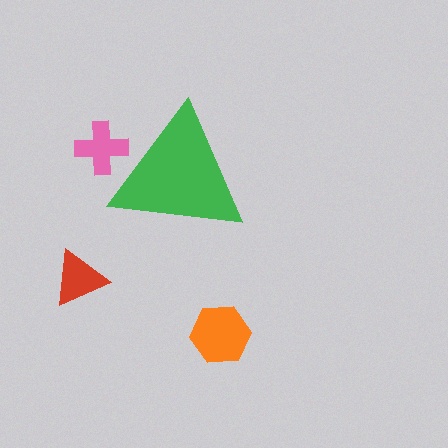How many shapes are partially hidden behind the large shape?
1 shape is partially hidden.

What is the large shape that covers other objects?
A green triangle.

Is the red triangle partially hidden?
No, the red triangle is fully visible.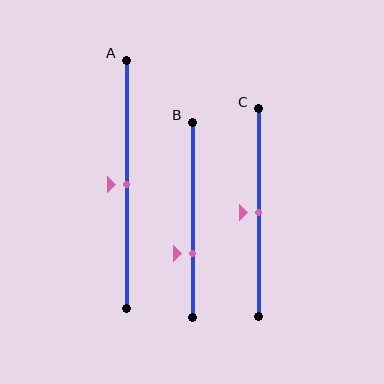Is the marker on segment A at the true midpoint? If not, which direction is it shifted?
Yes, the marker on segment A is at the true midpoint.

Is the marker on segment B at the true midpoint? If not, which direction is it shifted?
No, the marker on segment B is shifted downward by about 17% of the segment length.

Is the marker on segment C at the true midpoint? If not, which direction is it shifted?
Yes, the marker on segment C is at the true midpoint.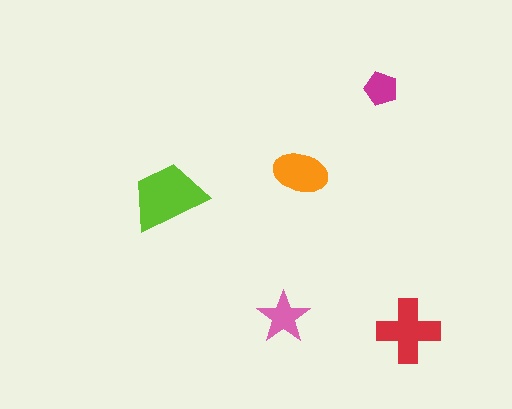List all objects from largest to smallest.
The lime trapezoid, the red cross, the orange ellipse, the pink star, the magenta pentagon.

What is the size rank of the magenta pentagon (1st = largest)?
5th.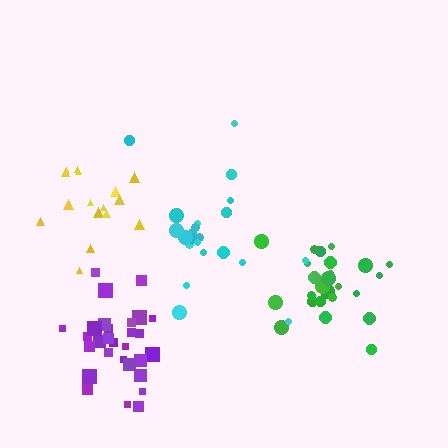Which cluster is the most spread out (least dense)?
Cyan.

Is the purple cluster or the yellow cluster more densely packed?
Purple.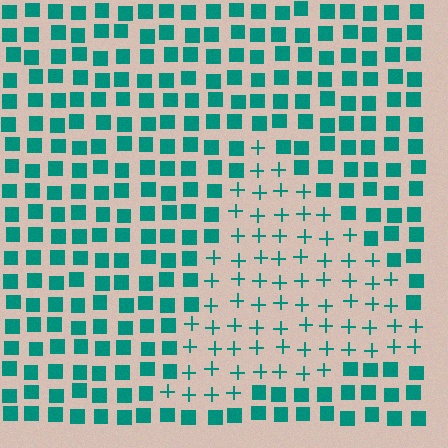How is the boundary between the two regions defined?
The boundary is defined by a change in element shape: plus signs inside vs. squares outside. All elements share the same color and spacing.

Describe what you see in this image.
The image is filled with small teal elements arranged in a uniform grid. A triangle-shaped region contains plus signs, while the surrounding area contains squares. The boundary is defined purely by the change in element shape.